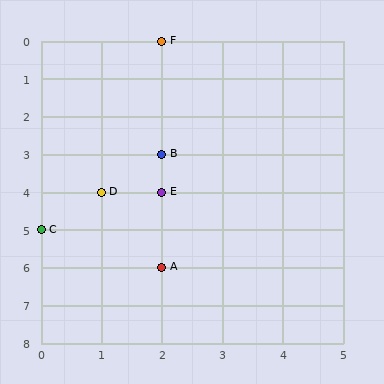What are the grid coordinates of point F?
Point F is at grid coordinates (2, 0).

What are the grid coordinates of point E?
Point E is at grid coordinates (2, 4).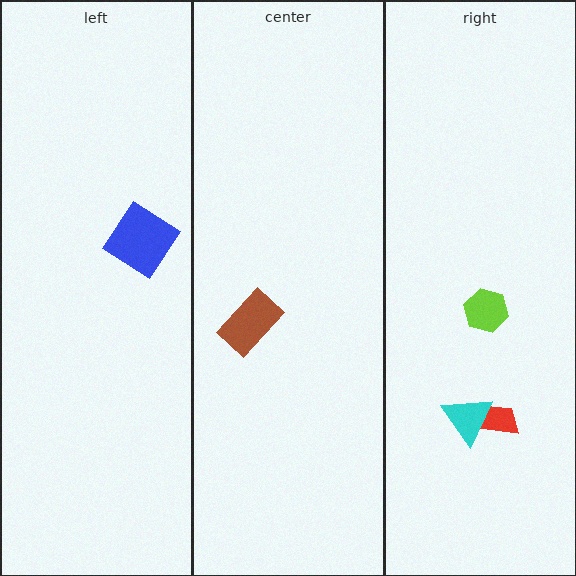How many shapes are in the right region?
3.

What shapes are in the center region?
The brown rectangle.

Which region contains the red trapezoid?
The right region.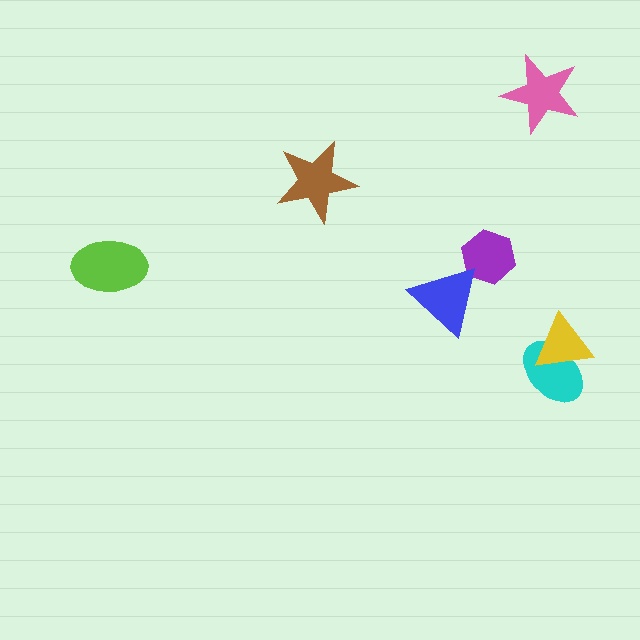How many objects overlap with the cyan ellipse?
1 object overlaps with the cyan ellipse.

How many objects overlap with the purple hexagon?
1 object overlaps with the purple hexagon.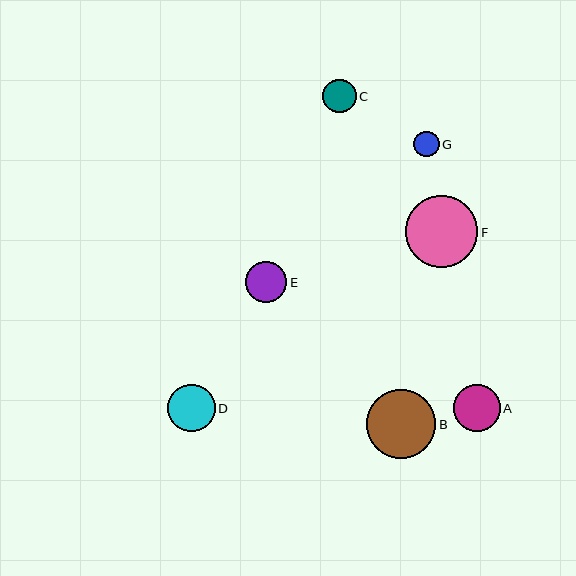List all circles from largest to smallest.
From largest to smallest: F, B, D, A, E, C, G.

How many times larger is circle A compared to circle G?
Circle A is approximately 1.9 times the size of circle G.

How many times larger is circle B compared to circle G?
Circle B is approximately 2.7 times the size of circle G.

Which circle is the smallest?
Circle G is the smallest with a size of approximately 25 pixels.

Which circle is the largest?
Circle F is the largest with a size of approximately 73 pixels.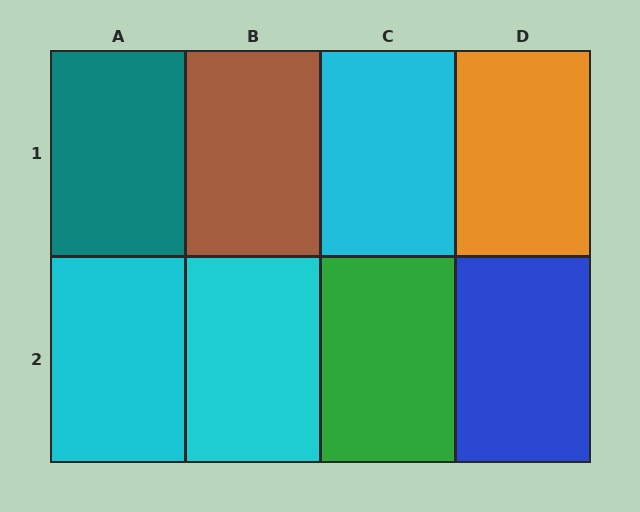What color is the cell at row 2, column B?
Cyan.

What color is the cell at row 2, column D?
Blue.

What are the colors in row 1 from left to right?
Teal, brown, cyan, orange.